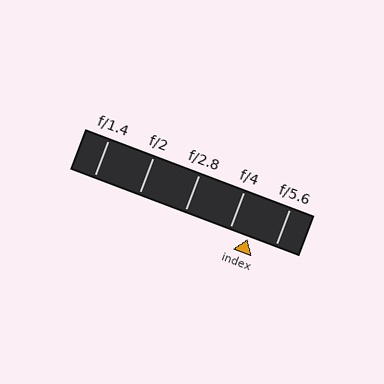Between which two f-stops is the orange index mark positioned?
The index mark is between f/4 and f/5.6.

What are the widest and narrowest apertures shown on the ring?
The widest aperture shown is f/1.4 and the narrowest is f/5.6.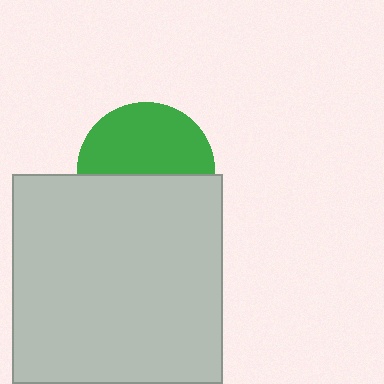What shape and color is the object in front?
The object in front is a light gray square.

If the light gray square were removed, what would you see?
You would see the complete green circle.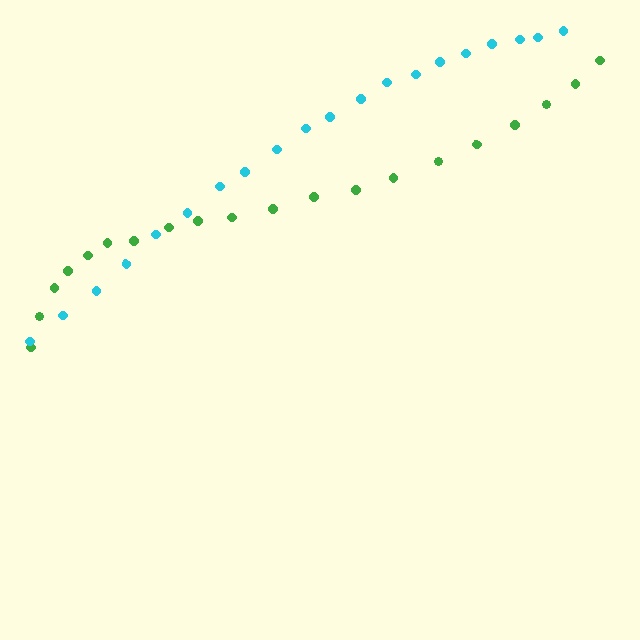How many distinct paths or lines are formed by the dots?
There are 2 distinct paths.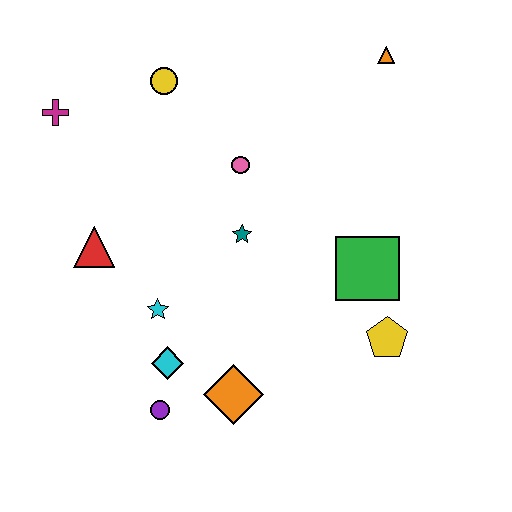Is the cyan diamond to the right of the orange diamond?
No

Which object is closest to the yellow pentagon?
The green square is closest to the yellow pentagon.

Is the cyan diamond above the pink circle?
No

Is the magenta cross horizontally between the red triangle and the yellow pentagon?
No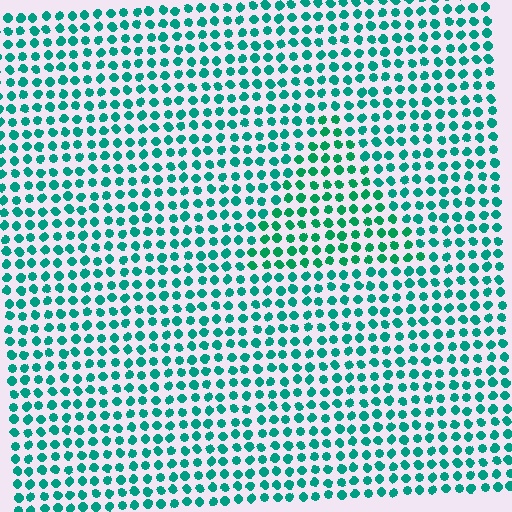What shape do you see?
I see a triangle.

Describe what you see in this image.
The image is filled with small teal elements in a uniform arrangement. A triangle-shaped region is visible where the elements are tinted to a slightly different hue, forming a subtle color boundary.